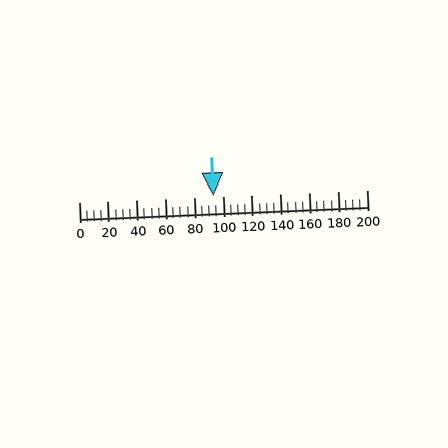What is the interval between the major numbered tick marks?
The major tick marks are spaced 20 units apart.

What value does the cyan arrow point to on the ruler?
The cyan arrow points to approximately 93.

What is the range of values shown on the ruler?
The ruler shows values from 0 to 200.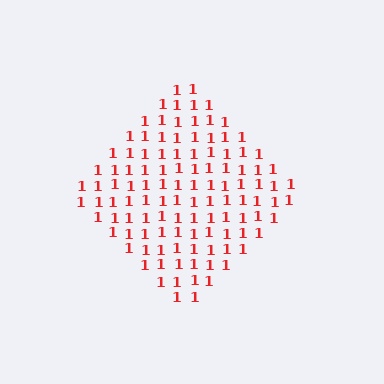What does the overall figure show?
The overall figure shows a diamond.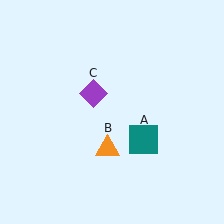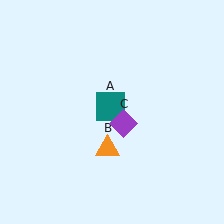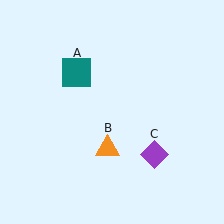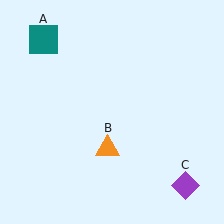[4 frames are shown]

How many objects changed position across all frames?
2 objects changed position: teal square (object A), purple diamond (object C).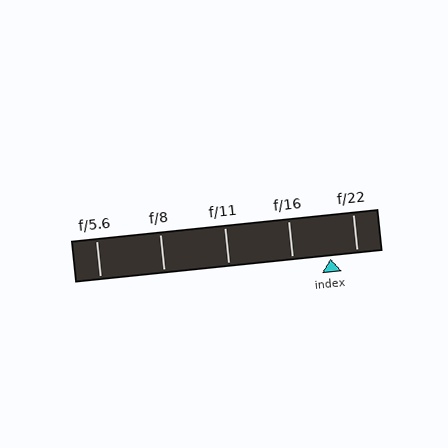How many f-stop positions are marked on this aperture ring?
There are 5 f-stop positions marked.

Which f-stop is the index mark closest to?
The index mark is closest to f/22.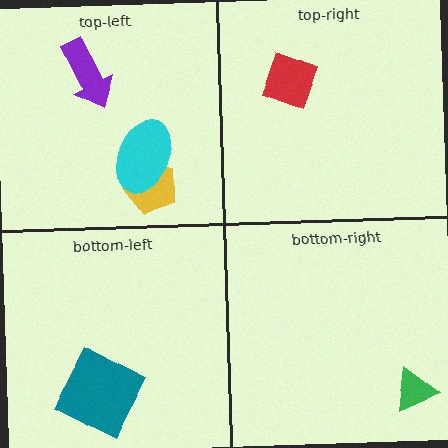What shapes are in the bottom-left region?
The teal square.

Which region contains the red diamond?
The top-right region.